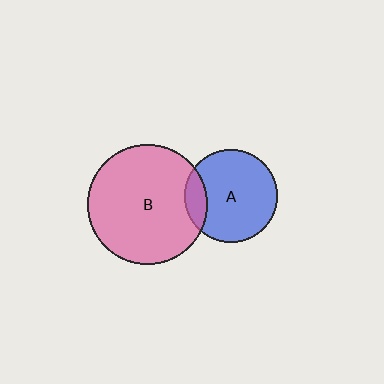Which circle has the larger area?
Circle B (pink).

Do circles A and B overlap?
Yes.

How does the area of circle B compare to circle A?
Approximately 1.6 times.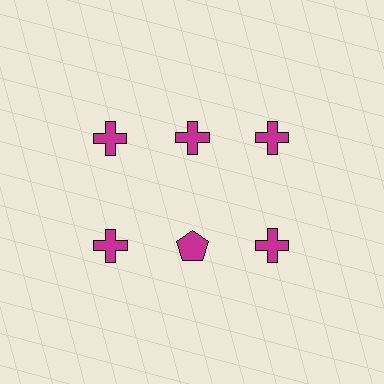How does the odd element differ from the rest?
It has a different shape: pentagon instead of cross.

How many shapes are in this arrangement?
There are 6 shapes arranged in a grid pattern.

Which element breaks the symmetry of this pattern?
The magenta pentagon in the second row, second from left column breaks the symmetry. All other shapes are magenta crosses.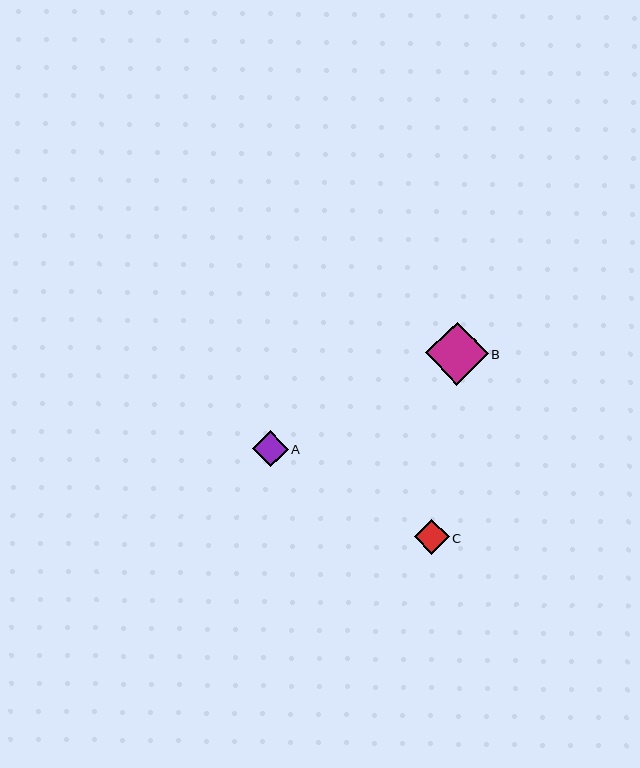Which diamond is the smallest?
Diamond C is the smallest with a size of approximately 35 pixels.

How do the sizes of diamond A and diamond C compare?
Diamond A and diamond C are approximately the same size.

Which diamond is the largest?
Diamond B is the largest with a size of approximately 63 pixels.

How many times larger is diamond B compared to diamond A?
Diamond B is approximately 1.8 times the size of diamond A.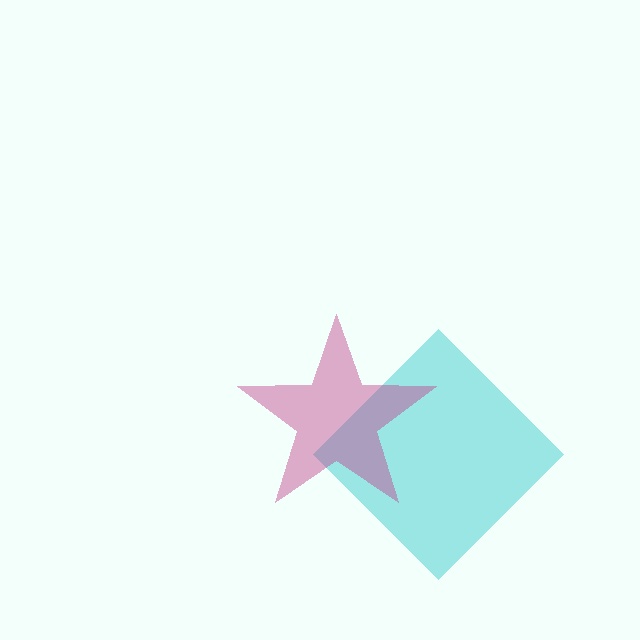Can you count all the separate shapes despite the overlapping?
Yes, there are 2 separate shapes.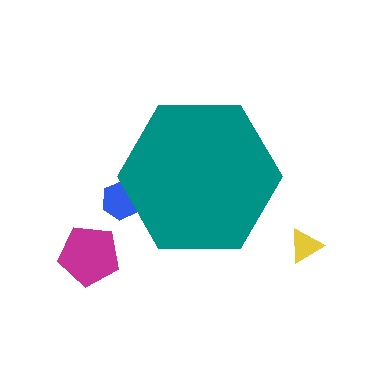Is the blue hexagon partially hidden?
Yes, the blue hexagon is partially hidden behind the teal hexagon.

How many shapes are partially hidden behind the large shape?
1 shape is partially hidden.